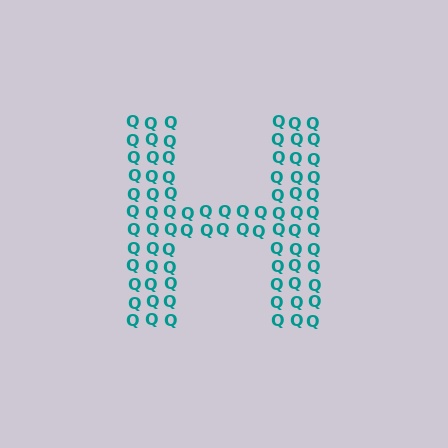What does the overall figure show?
The overall figure shows the letter H.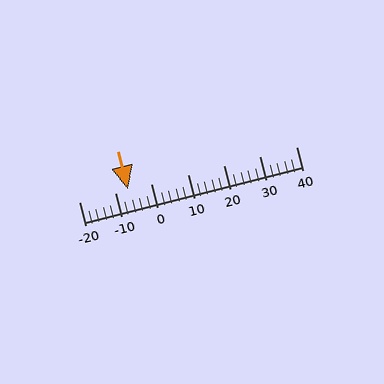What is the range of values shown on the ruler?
The ruler shows values from -20 to 40.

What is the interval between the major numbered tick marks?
The major tick marks are spaced 10 units apart.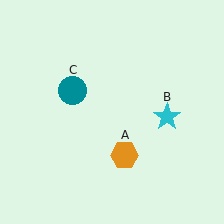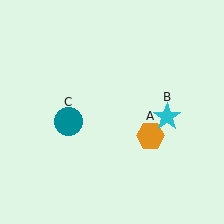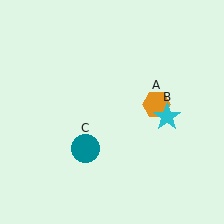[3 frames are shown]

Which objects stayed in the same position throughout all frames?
Cyan star (object B) remained stationary.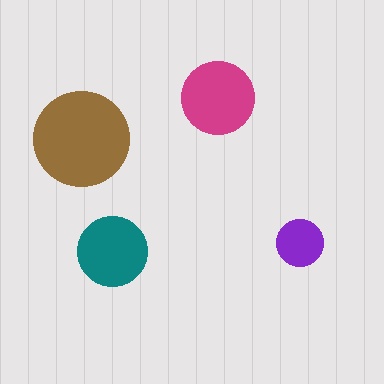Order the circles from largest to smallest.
the brown one, the magenta one, the teal one, the purple one.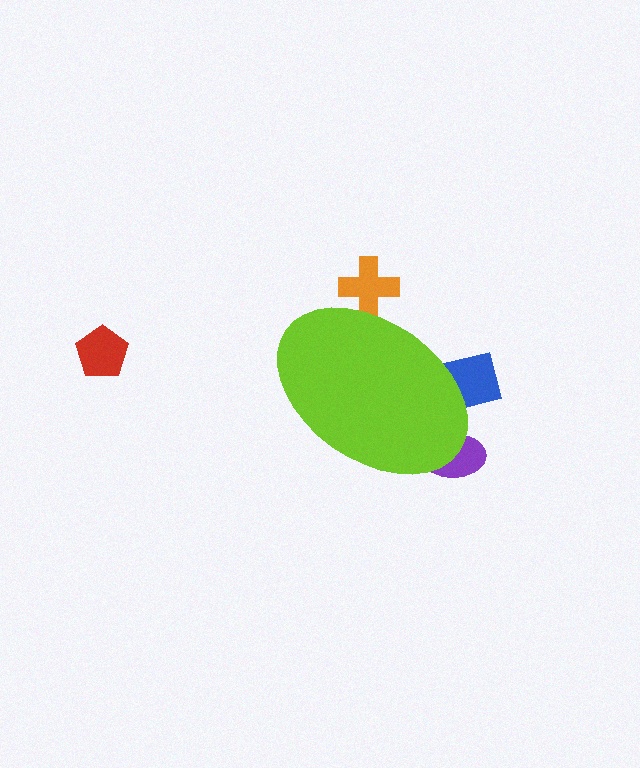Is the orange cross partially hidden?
Yes, the orange cross is partially hidden behind the lime ellipse.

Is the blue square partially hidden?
Yes, the blue square is partially hidden behind the lime ellipse.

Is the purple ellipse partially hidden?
Yes, the purple ellipse is partially hidden behind the lime ellipse.